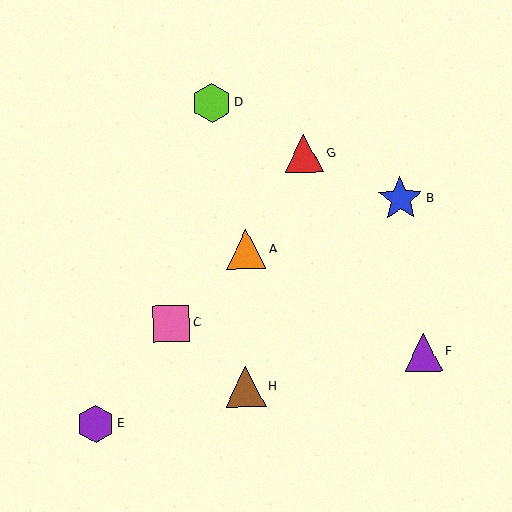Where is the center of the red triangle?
The center of the red triangle is at (304, 153).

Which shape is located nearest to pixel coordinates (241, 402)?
The brown triangle (labeled H) at (245, 387) is nearest to that location.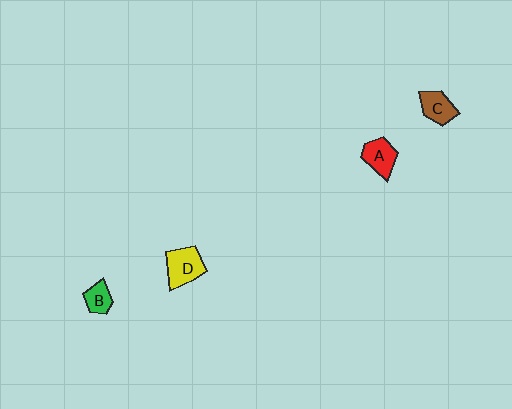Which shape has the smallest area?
Shape B (green).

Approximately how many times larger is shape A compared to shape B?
Approximately 1.4 times.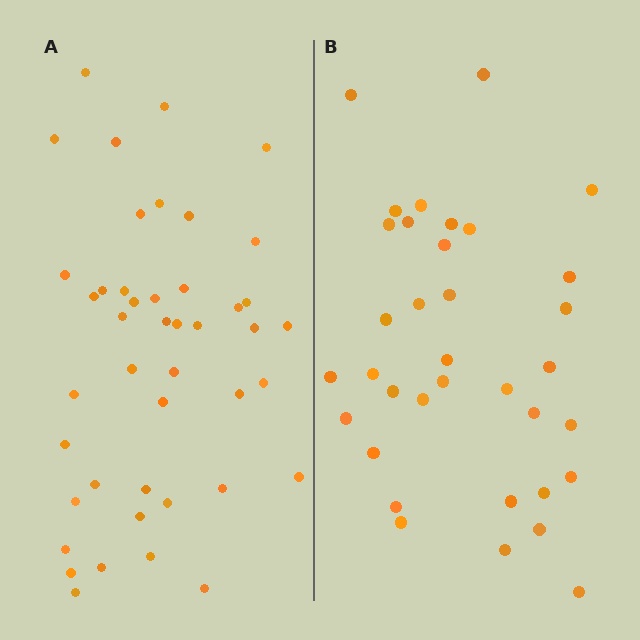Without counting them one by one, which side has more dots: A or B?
Region A (the left region) has more dots.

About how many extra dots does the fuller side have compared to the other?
Region A has roughly 8 or so more dots than region B.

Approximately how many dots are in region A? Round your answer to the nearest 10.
About 40 dots. (The exact count is 44, which rounds to 40.)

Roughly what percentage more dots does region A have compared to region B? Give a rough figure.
About 25% more.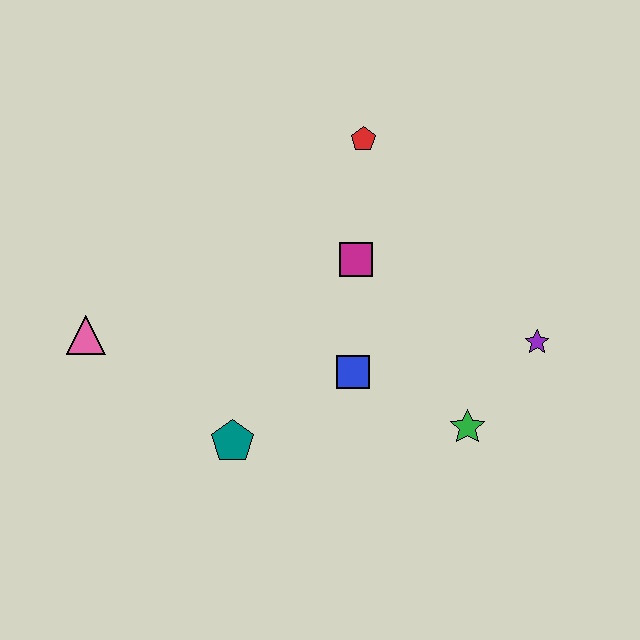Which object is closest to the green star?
The purple star is closest to the green star.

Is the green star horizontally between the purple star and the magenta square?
Yes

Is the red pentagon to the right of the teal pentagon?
Yes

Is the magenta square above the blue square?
Yes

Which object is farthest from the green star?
The pink triangle is farthest from the green star.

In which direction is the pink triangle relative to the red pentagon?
The pink triangle is to the left of the red pentagon.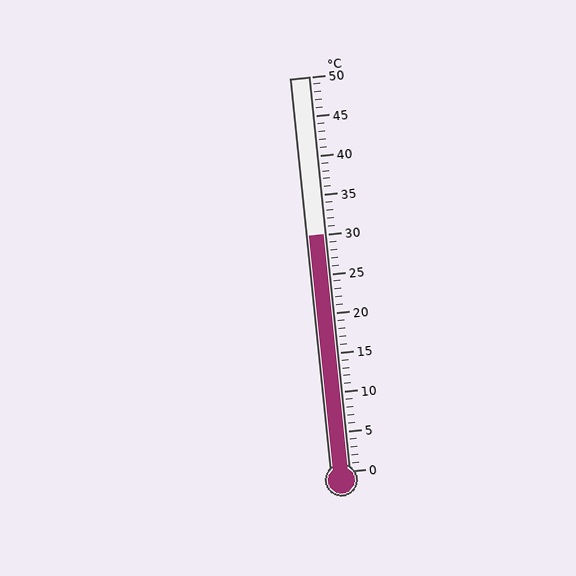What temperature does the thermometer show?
The thermometer shows approximately 30°C.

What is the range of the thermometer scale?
The thermometer scale ranges from 0°C to 50°C.